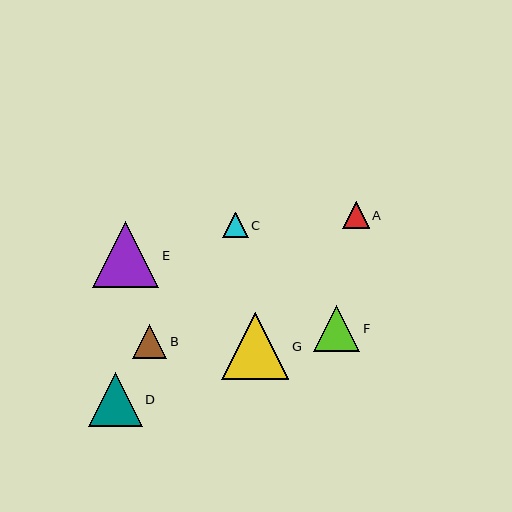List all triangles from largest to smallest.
From largest to smallest: G, E, D, F, B, A, C.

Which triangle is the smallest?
Triangle C is the smallest with a size of approximately 25 pixels.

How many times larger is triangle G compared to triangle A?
Triangle G is approximately 2.5 times the size of triangle A.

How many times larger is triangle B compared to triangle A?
Triangle B is approximately 1.3 times the size of triangle A.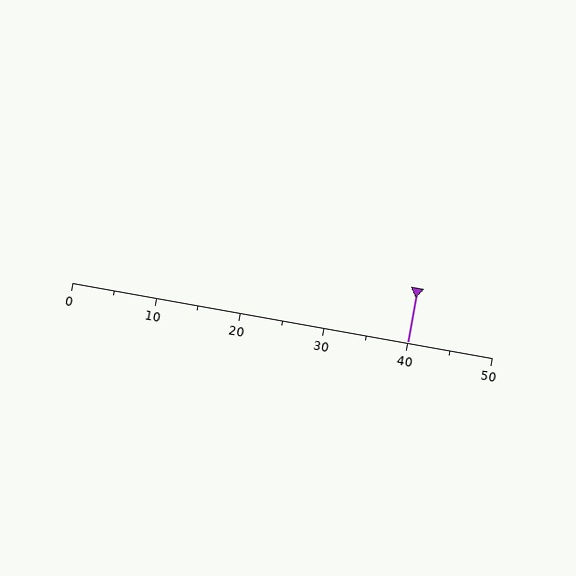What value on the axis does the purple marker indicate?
The marker indicates approximately 40.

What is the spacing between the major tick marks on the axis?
The major ticks are spaced 10 apart.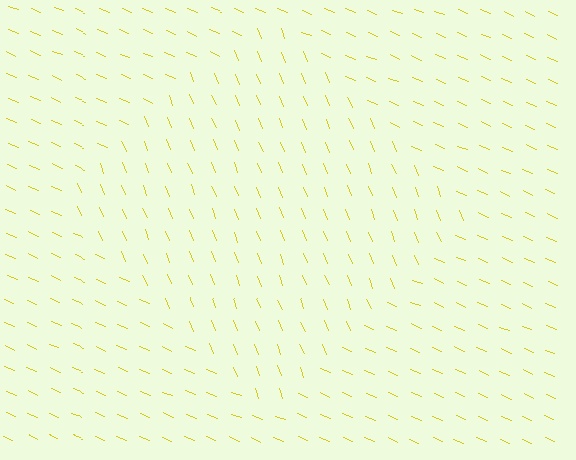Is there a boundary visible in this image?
Yes, there is a texture boundary formed by a change in line orientation.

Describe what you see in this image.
The image is filled with small yellow line segments. A diamond region in the image has lines oriented differently from the surrounding lines, creating a visible texture boundary.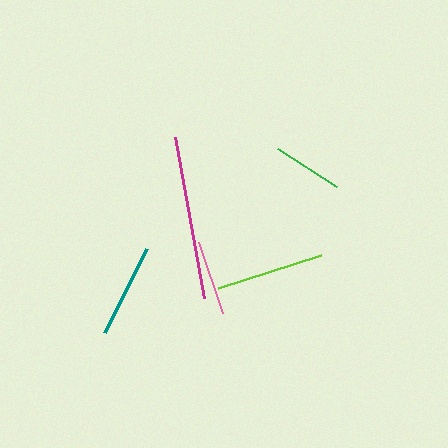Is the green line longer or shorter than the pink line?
The pink line is longer than the green line.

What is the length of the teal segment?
The teal segment is approximately 94 pixels long.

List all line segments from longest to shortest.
From longest to shortest: magenta, lime, teal, pink, green.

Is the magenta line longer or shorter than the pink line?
The magenta line is longer than the pink line.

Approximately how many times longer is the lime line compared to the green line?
The lime line is approximately 1.5 times the length of the green line.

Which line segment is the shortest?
The green line is the shortest at approximately 70 pixels.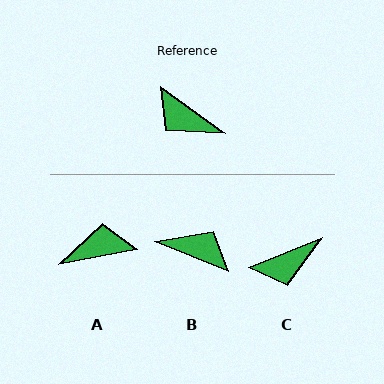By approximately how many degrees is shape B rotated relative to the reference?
Approximately 166 degrees clockwise.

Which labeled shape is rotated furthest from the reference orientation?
B, about 166 degrees away.